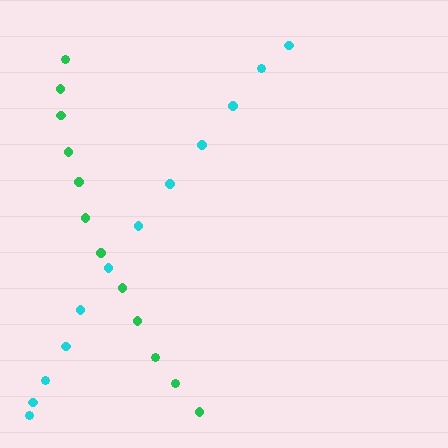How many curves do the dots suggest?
There are 2 distinct paths.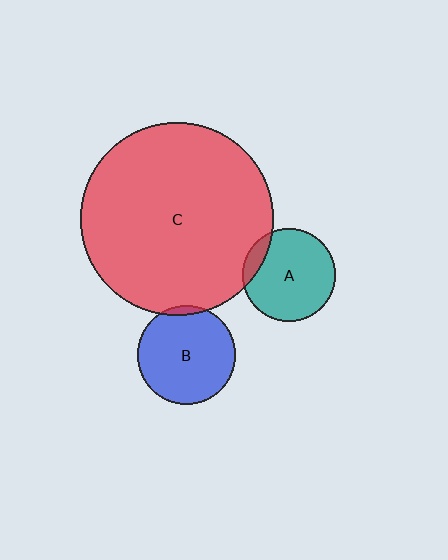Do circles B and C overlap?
Yes.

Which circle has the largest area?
Circle C (red).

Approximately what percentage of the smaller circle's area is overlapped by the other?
Approximately 5%.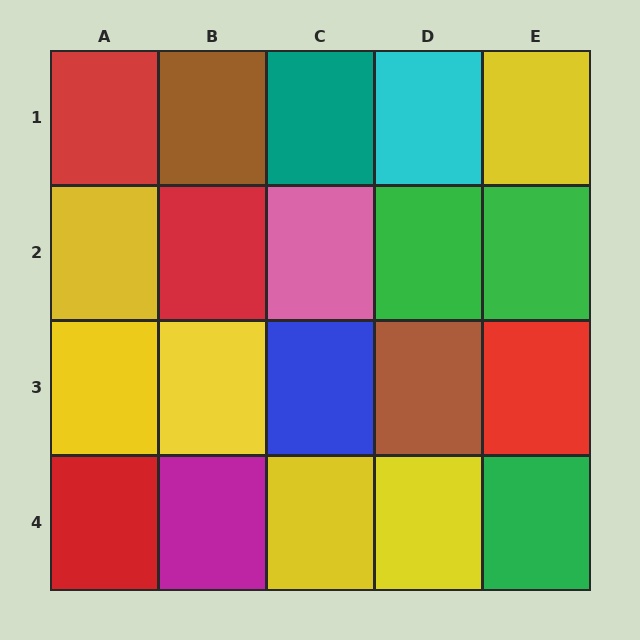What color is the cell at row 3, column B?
Yellow.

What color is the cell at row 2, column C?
Pink.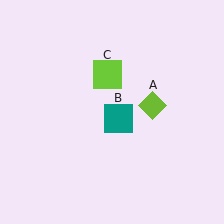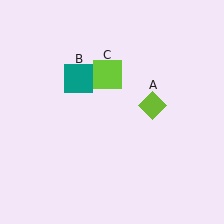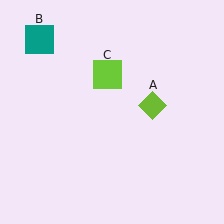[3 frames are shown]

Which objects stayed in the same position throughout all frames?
Lime diamond (object A) and lime square (object C) remained stationary.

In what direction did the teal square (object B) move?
The teal square (object B) moved up and to the left.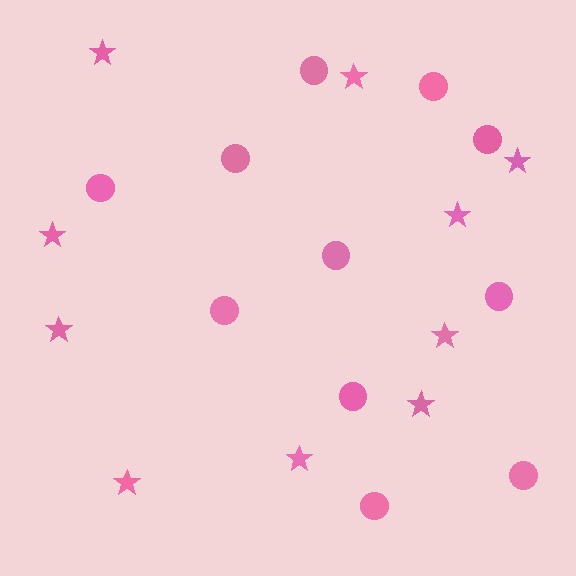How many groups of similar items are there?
There are 2 groups: one group of circles (11) and one group of stars (10).